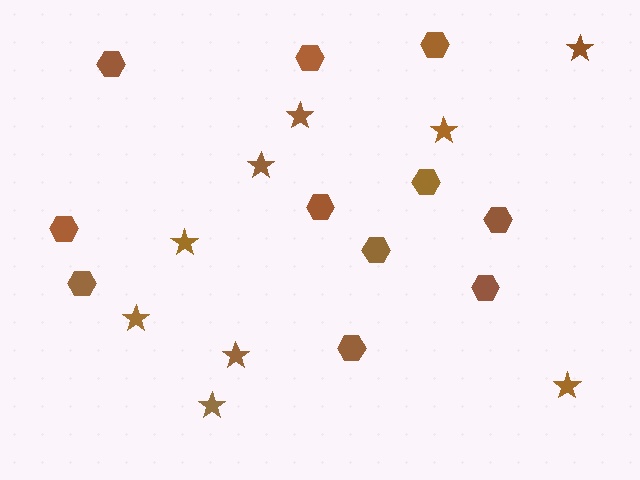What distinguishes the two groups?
There are 2 groups: one group of stars (9) and one group of hexagons (11).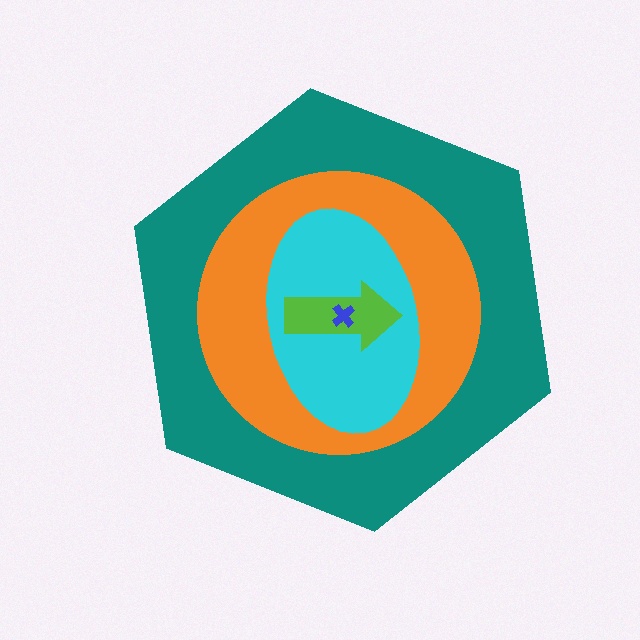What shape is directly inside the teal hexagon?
The orange circle.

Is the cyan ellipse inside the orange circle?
Yes.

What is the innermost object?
The blue cross.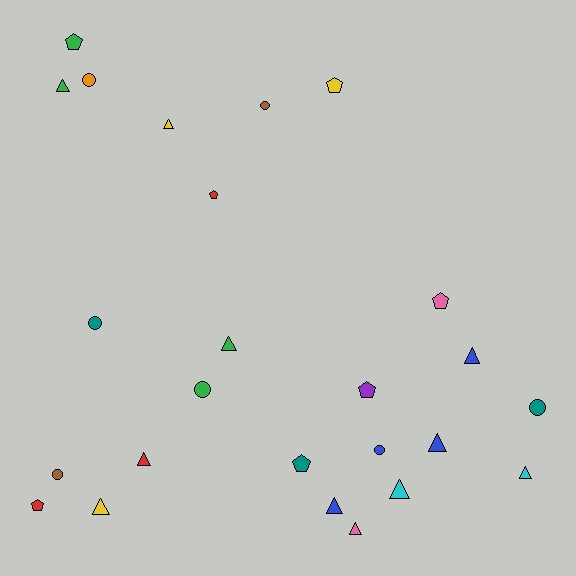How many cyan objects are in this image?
There are 2 cyan objects.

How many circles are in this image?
There are 7 circles.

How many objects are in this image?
There are 25 objects.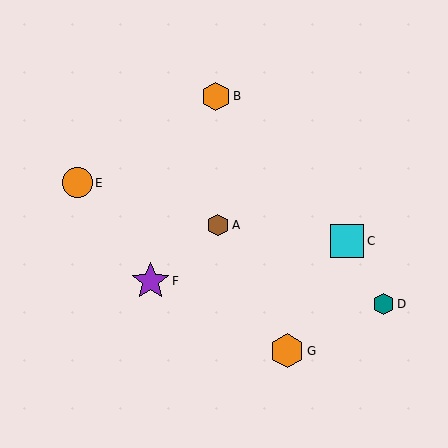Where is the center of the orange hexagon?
The center of the orange hexagon is at (287, 351).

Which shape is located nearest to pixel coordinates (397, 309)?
The teal hexagon (labeled D) at (383, 304) is nearest to that location.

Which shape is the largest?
The purple star (labeled F) is the largest.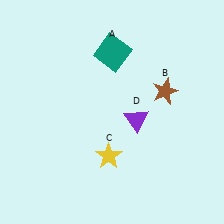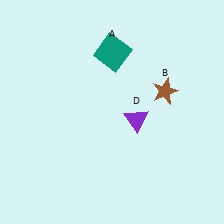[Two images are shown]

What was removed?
The yellow star (C) was removed in Image 2.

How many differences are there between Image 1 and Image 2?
There is 1 difference between the two images.